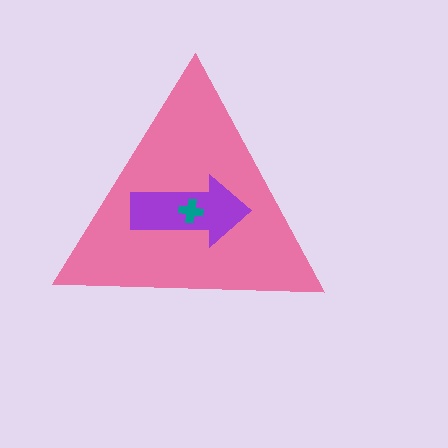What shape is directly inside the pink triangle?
The purple arrow.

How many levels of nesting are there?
3.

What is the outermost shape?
The pink triangle.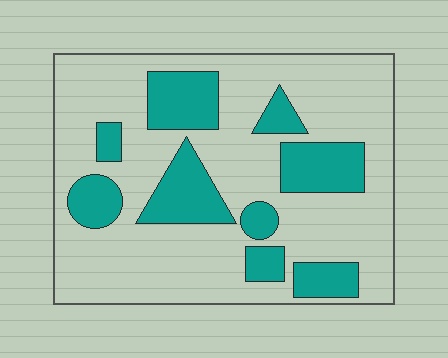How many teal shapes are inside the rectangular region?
9.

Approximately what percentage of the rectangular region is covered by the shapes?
Approximately 25%.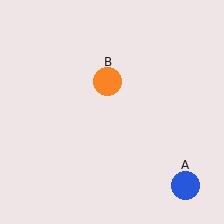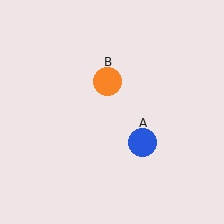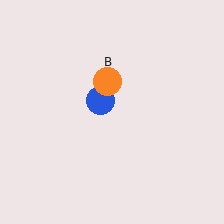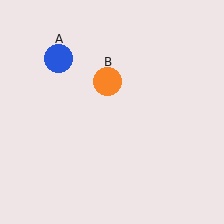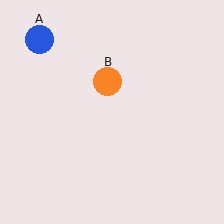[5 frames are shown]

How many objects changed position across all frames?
1 object changed position: blue circle (object A).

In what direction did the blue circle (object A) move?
The blue circle (object A) moved up and to the left.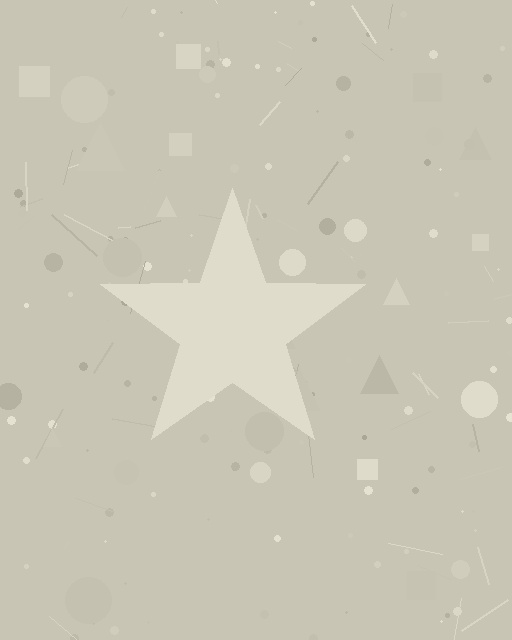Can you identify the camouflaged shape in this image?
The camouflaged shape is a star.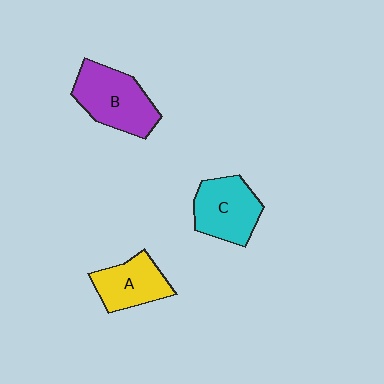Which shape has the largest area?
Shape B (purple).